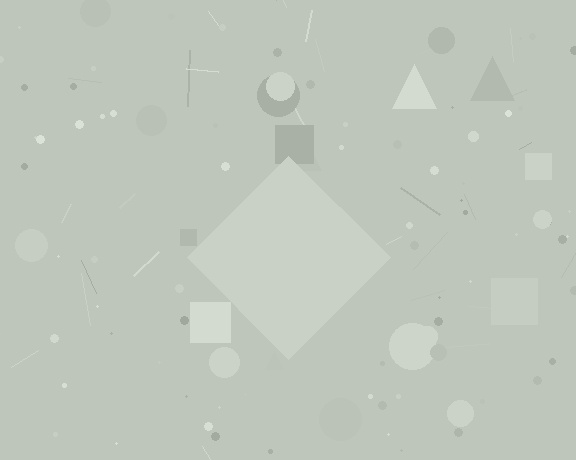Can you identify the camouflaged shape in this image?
The camouflaged shape is a diamond.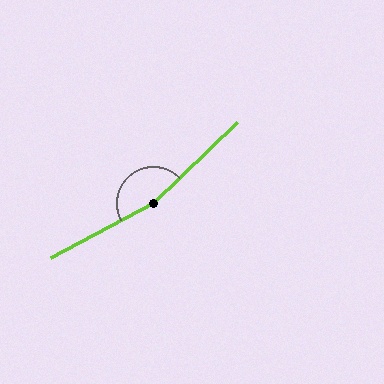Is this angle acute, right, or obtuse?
It is obtuse.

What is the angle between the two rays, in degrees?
Approximately 164 degrees.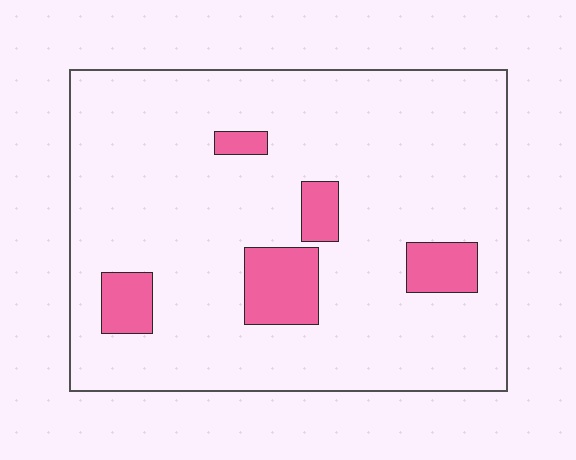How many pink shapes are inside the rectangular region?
5.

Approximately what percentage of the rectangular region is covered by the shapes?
Approximately 10%.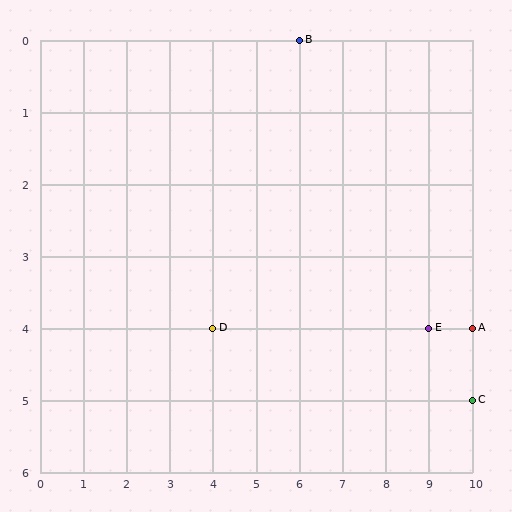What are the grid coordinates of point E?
Point E is at grid coordinates (9, 4).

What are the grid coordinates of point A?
Point A is at grid coordinates (10, 4).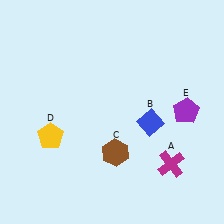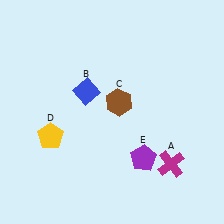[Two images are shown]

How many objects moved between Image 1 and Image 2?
3 objects moved between the two images.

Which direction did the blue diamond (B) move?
The blue diamond (B) moved left.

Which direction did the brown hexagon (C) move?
The brown hexagon (C) moved up.